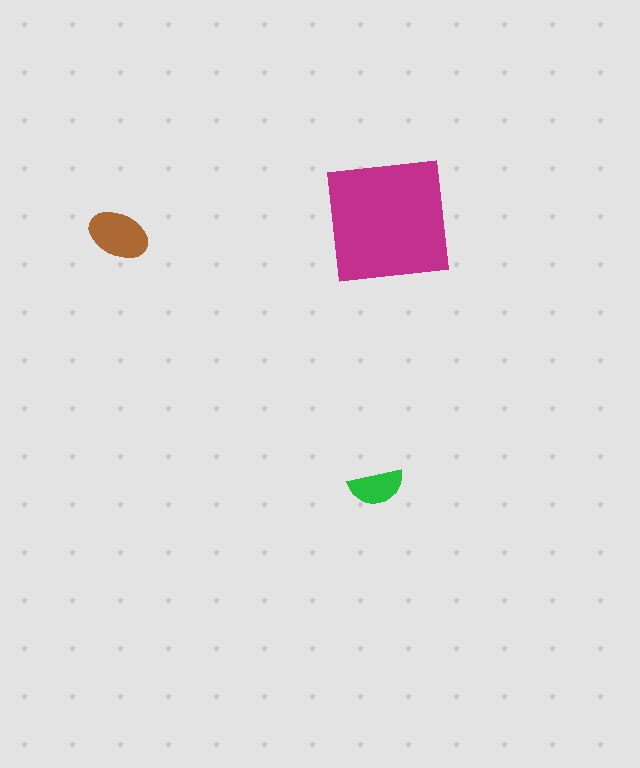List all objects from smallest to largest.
The green semicircle, the brown ellipse, the magenta square.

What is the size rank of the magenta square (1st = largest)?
1st.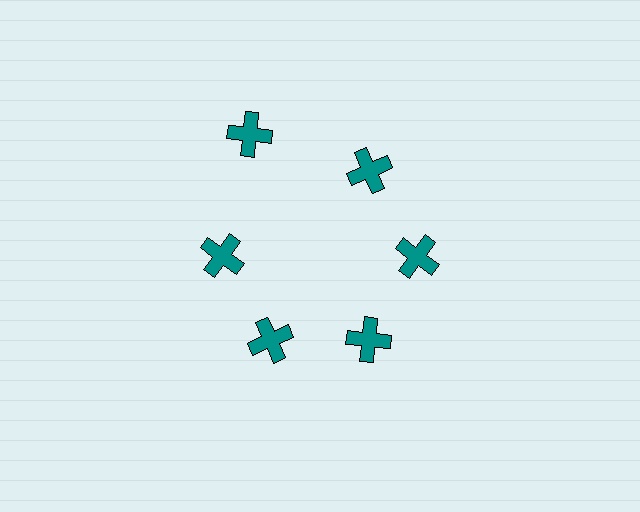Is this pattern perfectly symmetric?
No. The 6 teal crosses are arranged in a ring, but one element near the 11 o'clock position is pushed outward from the center, breaking the 6-fold rotational symmetry.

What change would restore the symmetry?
The symmetry would be restored by moving it inward, back onto the ring so that all 6 crosses sit at equal angles and equal distance from the center.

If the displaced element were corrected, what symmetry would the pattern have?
It would have 6-fold rotational symmetry — the pattern would map onto itself every 60 degrees.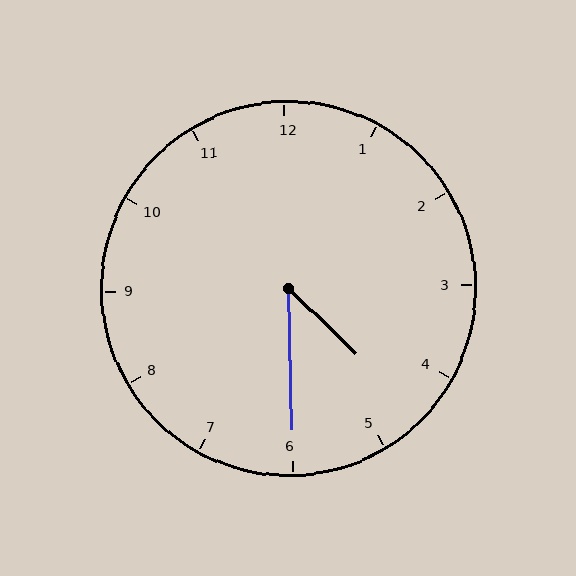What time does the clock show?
4:30.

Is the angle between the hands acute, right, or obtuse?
It is acute.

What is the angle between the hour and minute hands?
Approximately 45 degrees.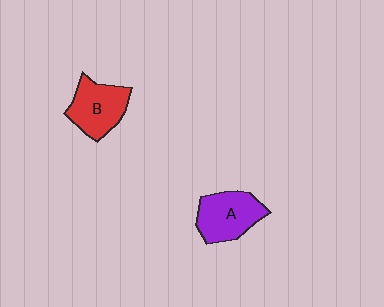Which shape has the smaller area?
Shape B (red).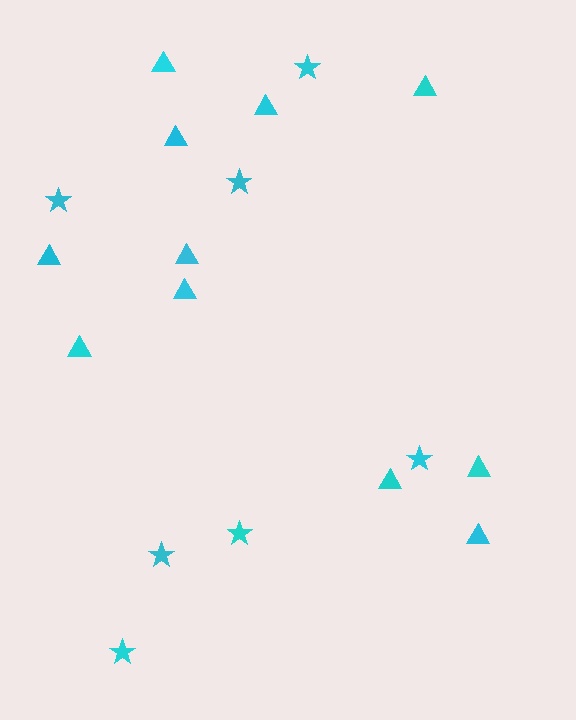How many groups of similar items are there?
There are 2 groups: one group of stars (7) and one group of triangles (11).